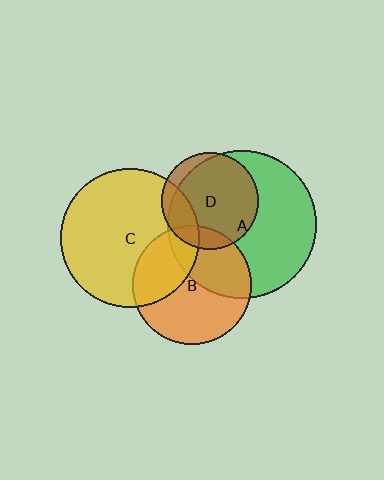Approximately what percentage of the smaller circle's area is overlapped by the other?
Approximately 35%.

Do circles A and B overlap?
Yes.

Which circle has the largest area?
Circle A (green).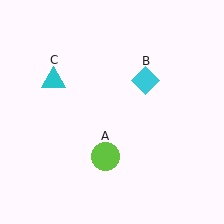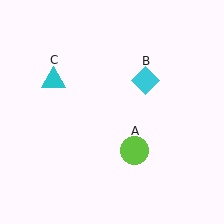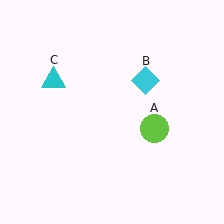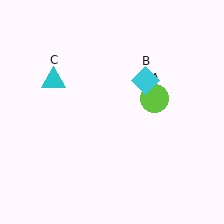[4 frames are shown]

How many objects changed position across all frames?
1 object changed position: lime circle (object A).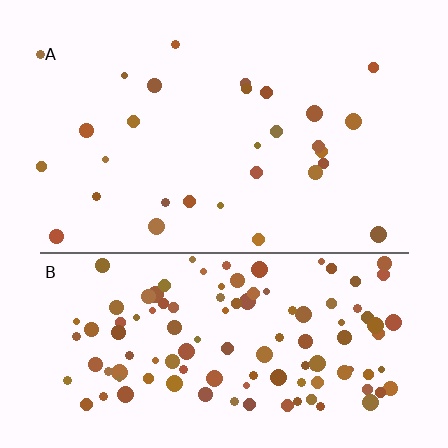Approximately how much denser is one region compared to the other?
Approximately 4.1× — region B over region A.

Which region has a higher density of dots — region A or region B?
B (the bottom).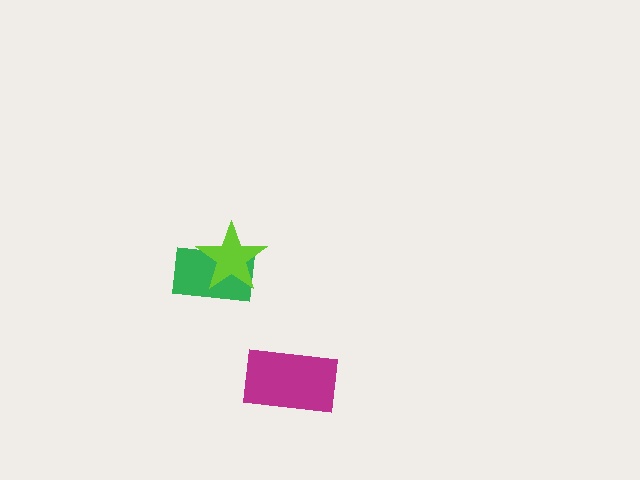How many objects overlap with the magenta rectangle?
0 objects overlap with the magenta rectangle.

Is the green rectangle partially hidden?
Yes, it is partially covered by another shape.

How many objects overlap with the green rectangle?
1 object overlaps with the green rectangle.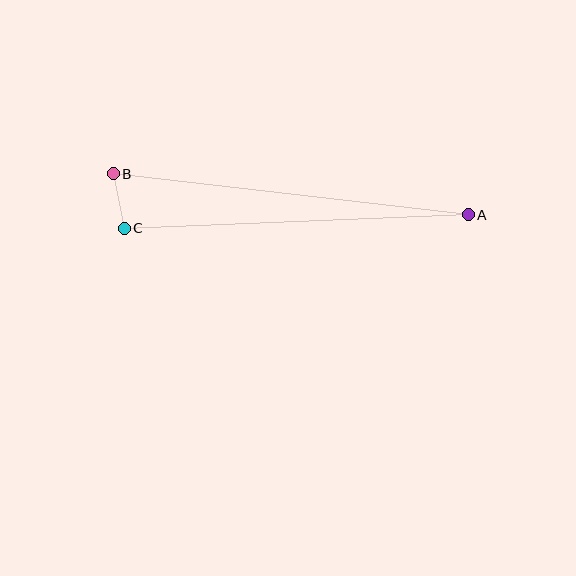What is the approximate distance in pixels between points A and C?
The distance between A and C is approximately 344 pixels.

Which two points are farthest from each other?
Points A and B are farthest from each other.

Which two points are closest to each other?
Points B and C are closest to each other.